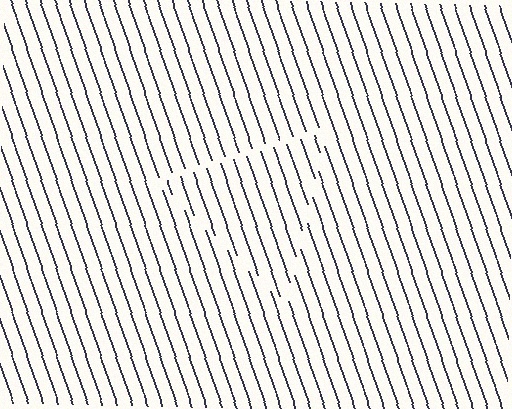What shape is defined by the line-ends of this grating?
An illusory triangle. The interior of the shape contains the same grating, shifted by half a period — the contour is defined by the phase discontinuity where line-ends from the inner and outer gratings abut.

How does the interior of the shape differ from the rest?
The interior of the shape contains the same grating, shifted by half a period — the contour is defined by the phase discontinuity where line-ends from the inner and outer gratings abut.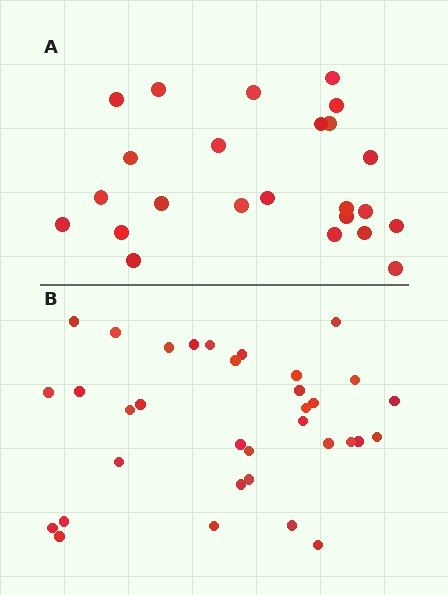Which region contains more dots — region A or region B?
Region B (the bottom region) has more dots.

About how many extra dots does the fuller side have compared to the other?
Region B has roughly 10 or so more dots than region A.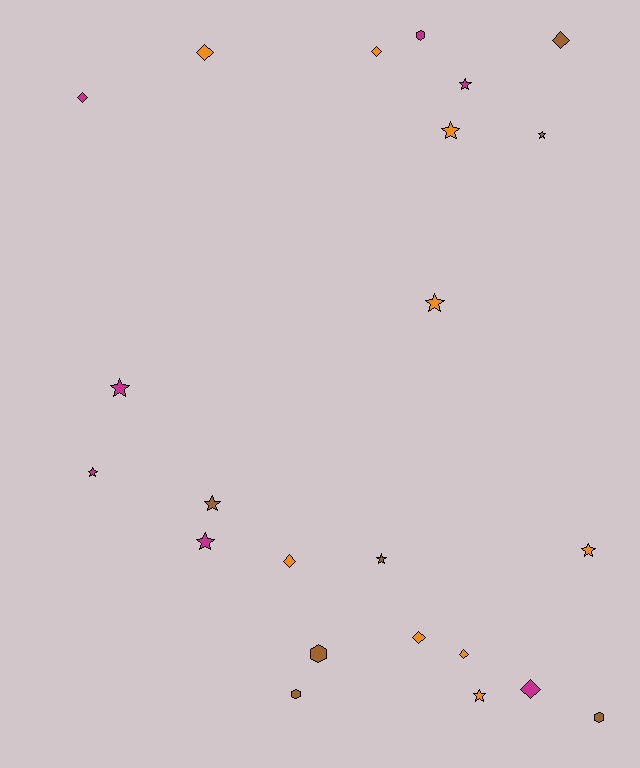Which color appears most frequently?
Orange, with 9 objects.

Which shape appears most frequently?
Star, with 11 objects.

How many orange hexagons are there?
There are no orange hexagons.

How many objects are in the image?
There are 23 objects.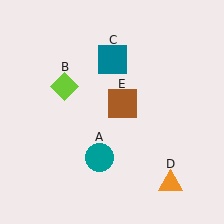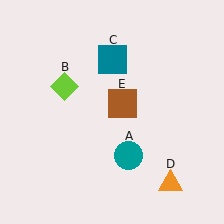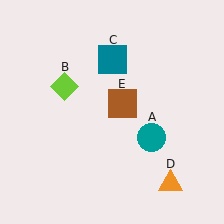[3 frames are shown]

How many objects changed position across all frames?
1 object changed position: teal circle (object A).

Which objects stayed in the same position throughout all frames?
Lime diamond (object B) and teal square (object C) and orange triangle (object D) and brown square (object E) remained stationary.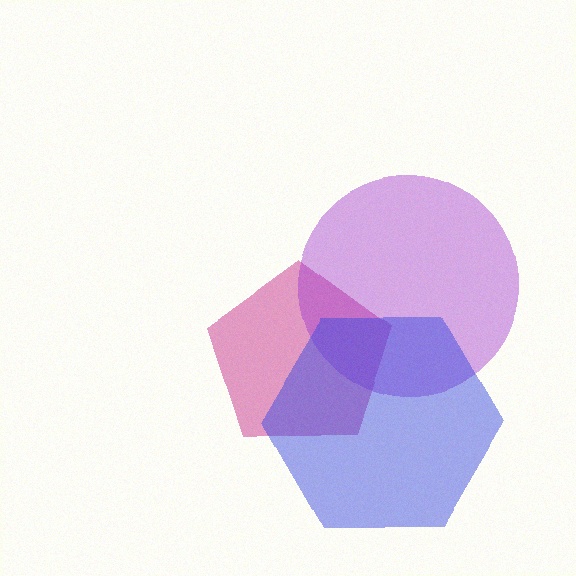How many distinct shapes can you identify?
There are 3 distinct shapes: a magenta pentagon, a purple circle, a blue hexagon.